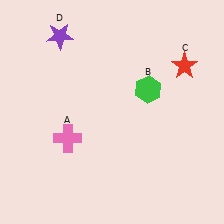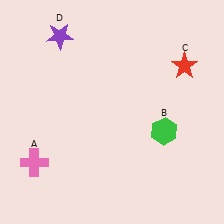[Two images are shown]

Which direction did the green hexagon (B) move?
The green hexagon (B) moved down.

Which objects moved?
The objects that moved are: the pink cross (A), the green hexagon (B).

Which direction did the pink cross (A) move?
The pink cross (A) moved left.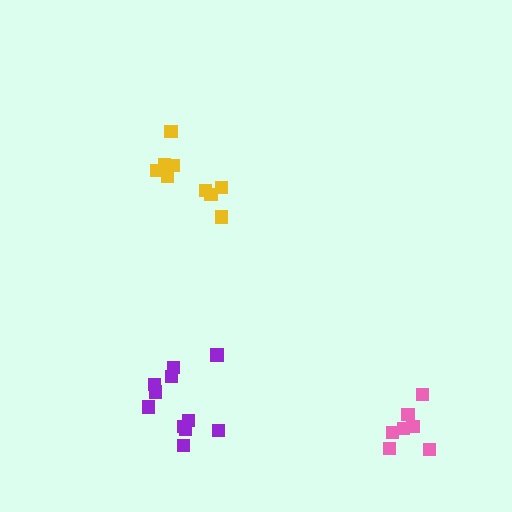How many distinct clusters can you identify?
There are 3 distinct clusters.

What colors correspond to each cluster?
The clusters are colored: pink, yellow, purple.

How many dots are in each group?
Group 1: 7 dots, Group 2: 9 dots, Group 3: 11 dots (27 total).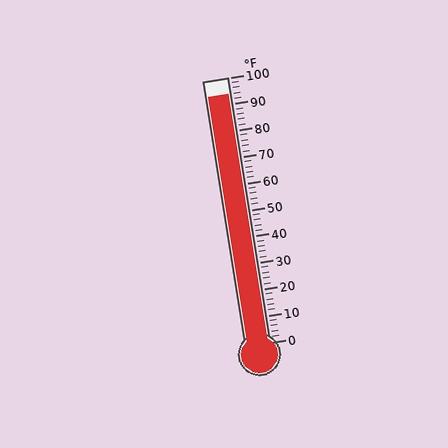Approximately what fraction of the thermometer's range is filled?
The thermometer is filled to approximately 95% of its range.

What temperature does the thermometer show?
The thermometer shows approximately 94°F.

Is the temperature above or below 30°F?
The temperature is above 30°F.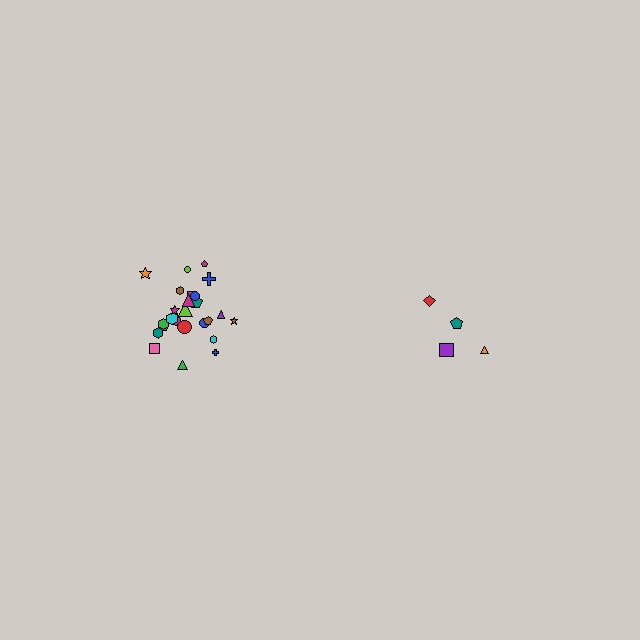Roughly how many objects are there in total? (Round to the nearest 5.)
Roughly 30 objects in total.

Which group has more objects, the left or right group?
The left group.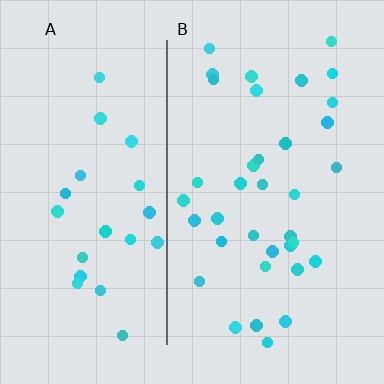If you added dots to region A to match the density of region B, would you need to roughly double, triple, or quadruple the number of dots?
Approximately double.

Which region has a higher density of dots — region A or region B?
B (the right).